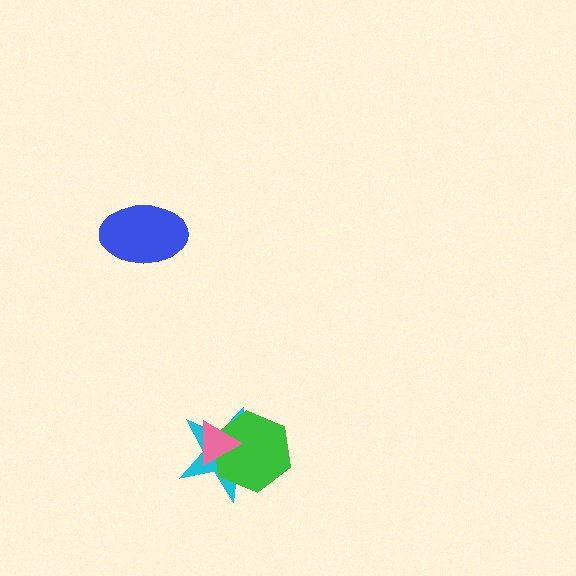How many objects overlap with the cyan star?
2 objects overlap with the cyan star.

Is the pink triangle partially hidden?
No, no other shape covers it.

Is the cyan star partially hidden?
Yes, it is partially covered by another shape.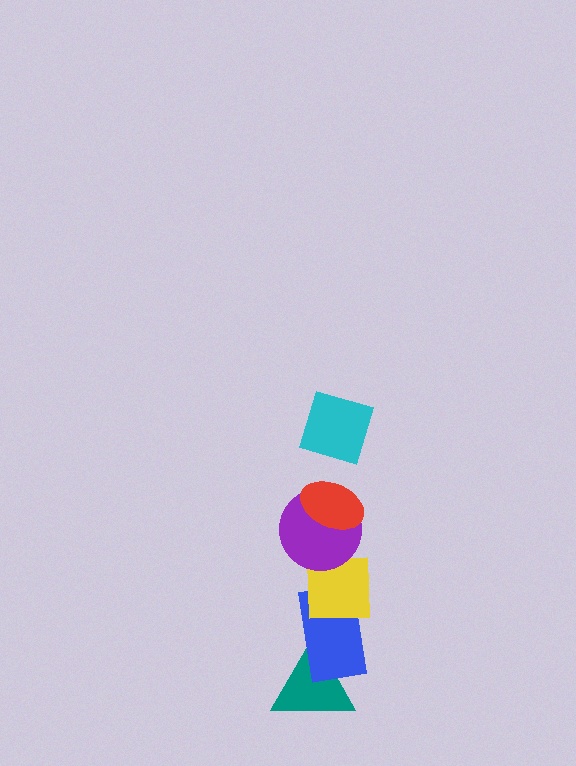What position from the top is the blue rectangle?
The blue rectangle is 5th from the top.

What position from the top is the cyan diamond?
The cyan diamond is 1st from the top.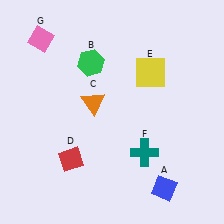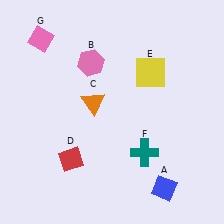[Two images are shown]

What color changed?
The hexagon (B) changed from green in Image 1 to pink in Image 2.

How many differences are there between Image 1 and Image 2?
There is 1 difference between the two images.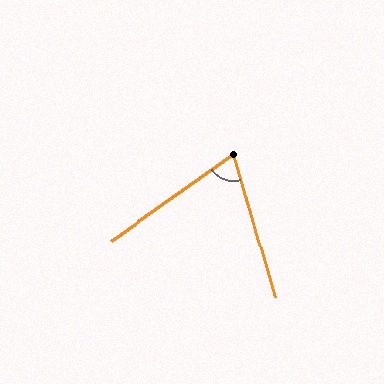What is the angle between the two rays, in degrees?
Approximately 71 degrees.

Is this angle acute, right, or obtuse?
It is acute.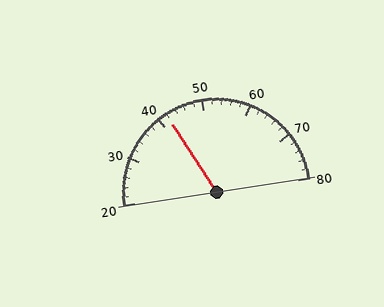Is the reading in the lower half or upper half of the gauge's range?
The reading is in the lower half of the range (20 to 80).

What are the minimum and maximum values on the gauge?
The gauge ranges from 20 to 80.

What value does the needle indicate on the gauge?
The needle indicates approximately 42.